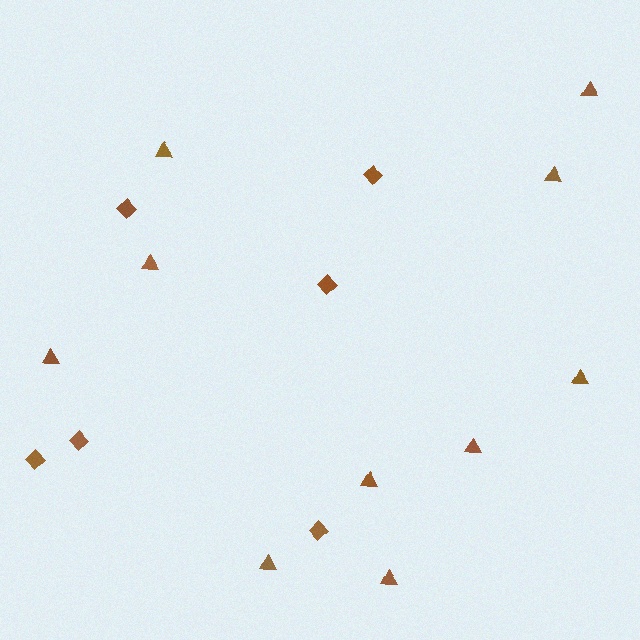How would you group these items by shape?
There are 2 groups: one group of diamonds (6) and one group of triangles (10).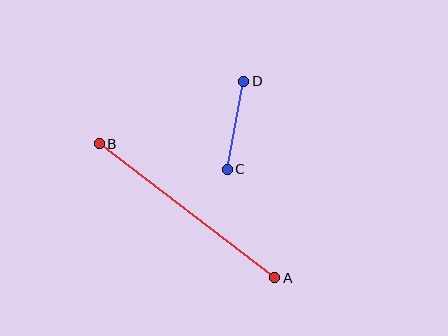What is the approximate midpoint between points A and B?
The midpoint is at approximately (187, 211) pixels.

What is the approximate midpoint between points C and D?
The midpoint is at approximately (236, 125) pixels.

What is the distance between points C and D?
The distance is approximately 89 pixels.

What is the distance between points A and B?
The distance is approximately 221 pixels.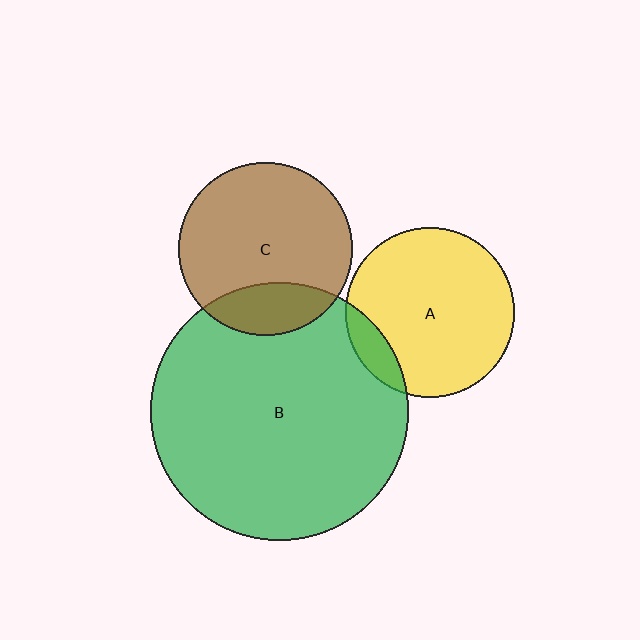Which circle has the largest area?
Circle B (green).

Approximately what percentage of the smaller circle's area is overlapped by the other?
Approximately 10%.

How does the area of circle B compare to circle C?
Approximately 2.2 times.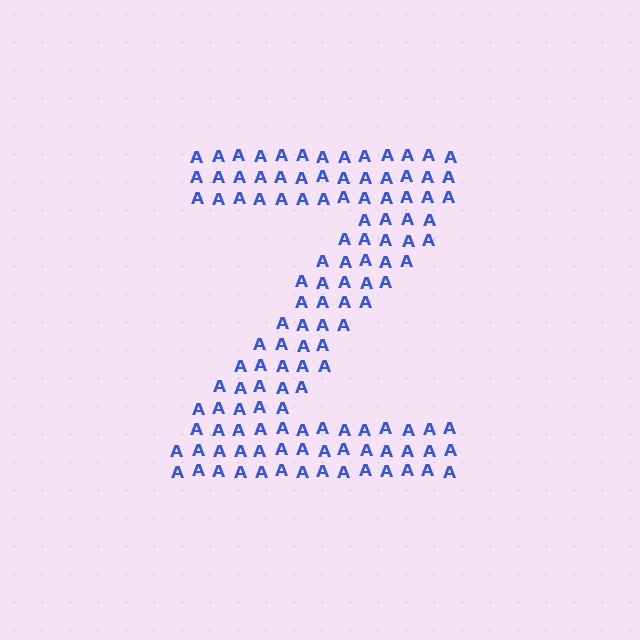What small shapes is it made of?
It is made of small letter A's.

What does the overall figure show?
The overall figure shows the letter Z.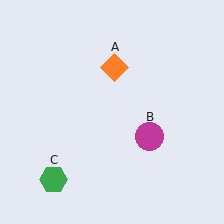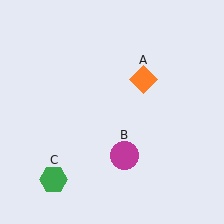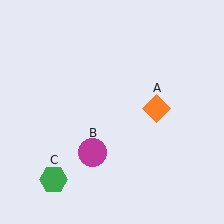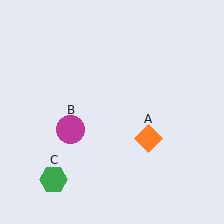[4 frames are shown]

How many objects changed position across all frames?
2 objects changed position: orange diamond (object A), magenta circle (object B).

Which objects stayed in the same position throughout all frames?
Green hexagon (object C) remained stationary.